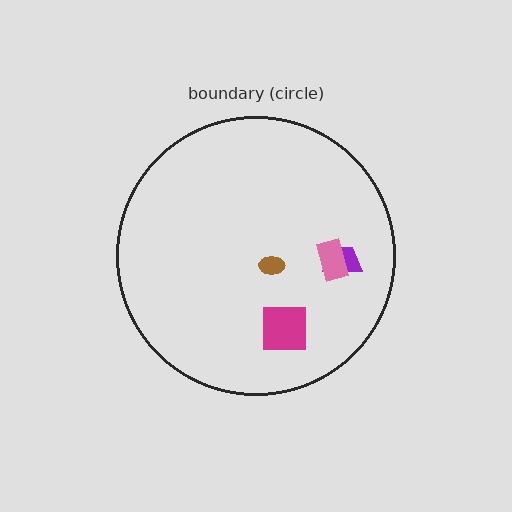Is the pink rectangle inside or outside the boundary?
Inside.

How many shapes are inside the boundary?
4 inside, 0 outside.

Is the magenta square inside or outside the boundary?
Inside.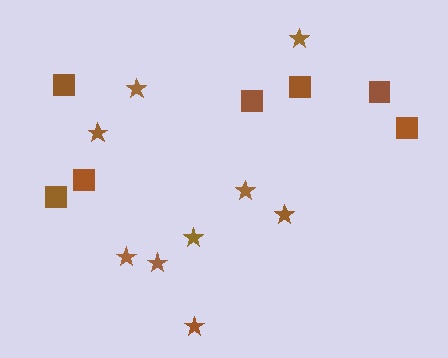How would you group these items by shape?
There are 2 groups: one group of stars (9) and one group of squares (7).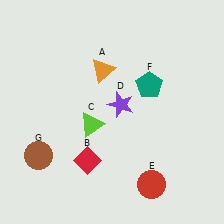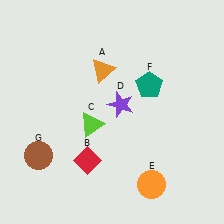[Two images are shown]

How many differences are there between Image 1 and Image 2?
There is 1 difference between the two images.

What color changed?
The circle (E) changed from red in Image 1 to orange in Image 2.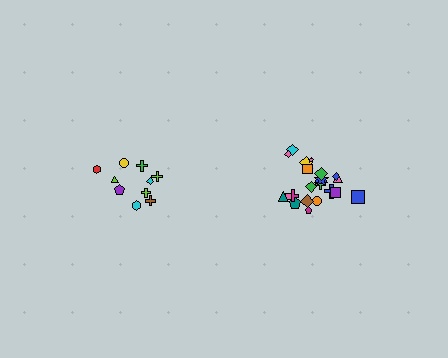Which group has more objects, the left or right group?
The right group.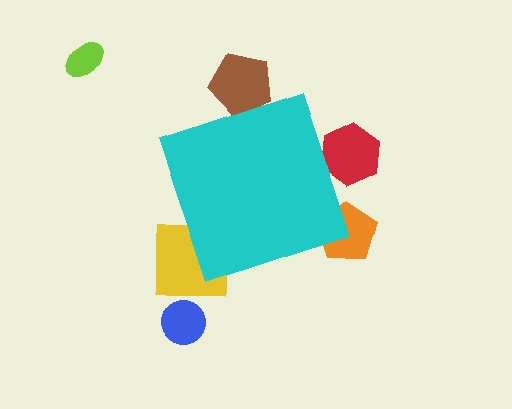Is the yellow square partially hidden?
Yes, the yellow square is partially hidden behind the cyan diamond.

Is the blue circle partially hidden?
No, the blue circle is fully visible.